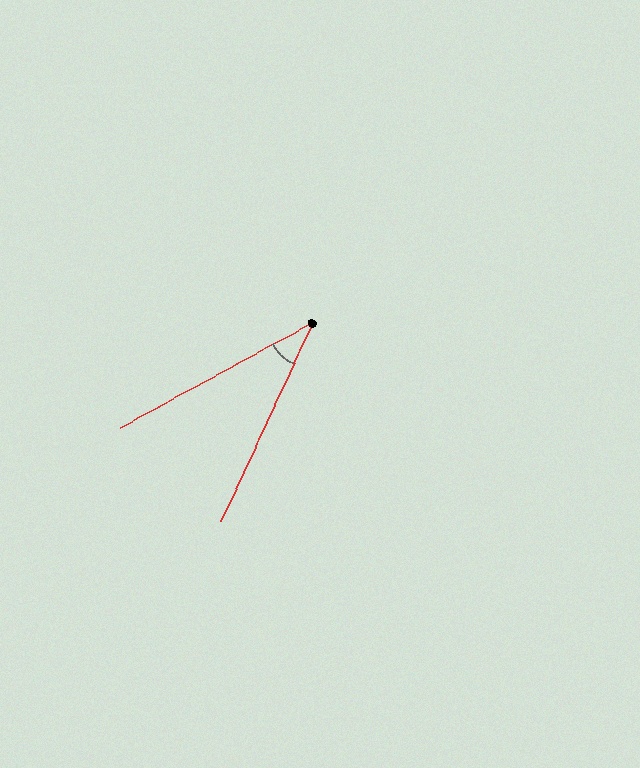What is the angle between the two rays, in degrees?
Approximately 36 degrees.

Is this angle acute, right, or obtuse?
It is acute.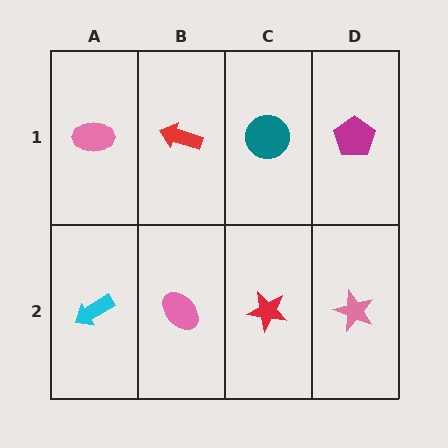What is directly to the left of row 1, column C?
A red arrow.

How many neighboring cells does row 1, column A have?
2.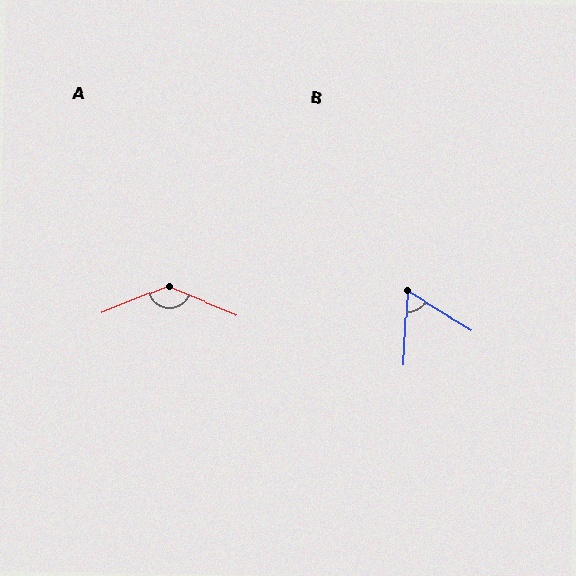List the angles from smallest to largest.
B (62°), A (136°).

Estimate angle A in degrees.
Approximately 136 degrees.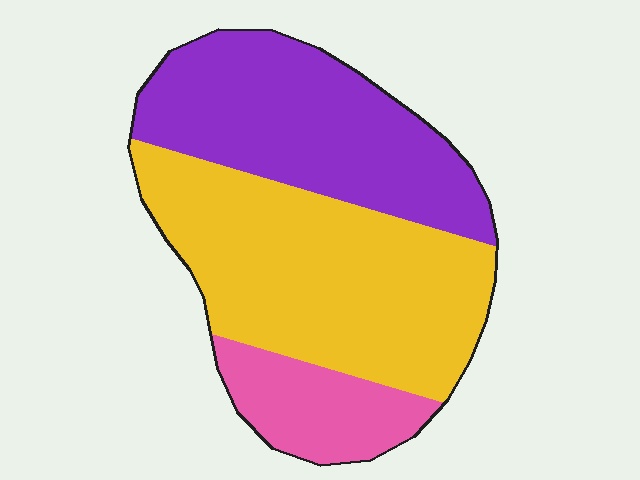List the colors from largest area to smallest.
From largest to smallest: yellow, purple, pink.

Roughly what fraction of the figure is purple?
Purple covers 37% of the figure.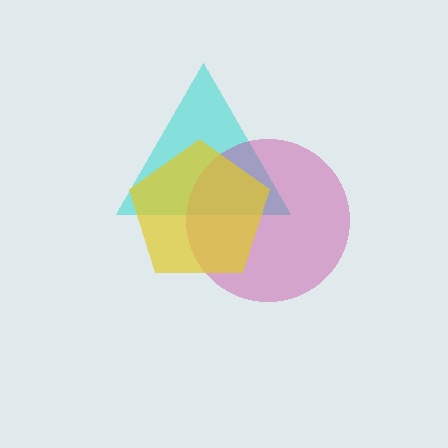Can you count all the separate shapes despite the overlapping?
Yes, there are 3 separate shapes.